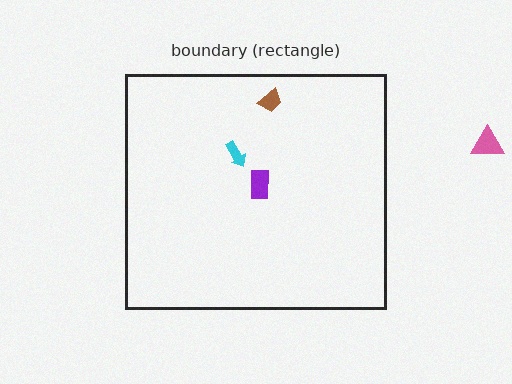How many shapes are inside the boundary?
3 inside, 1 outside.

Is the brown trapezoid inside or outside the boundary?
Inside.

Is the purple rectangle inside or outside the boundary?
Inside.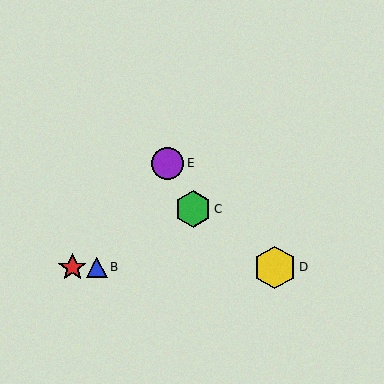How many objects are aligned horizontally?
3 objects (A, B, D) are aligned horizontally.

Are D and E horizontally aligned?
No, D is at y≈267 and E is at y≈163.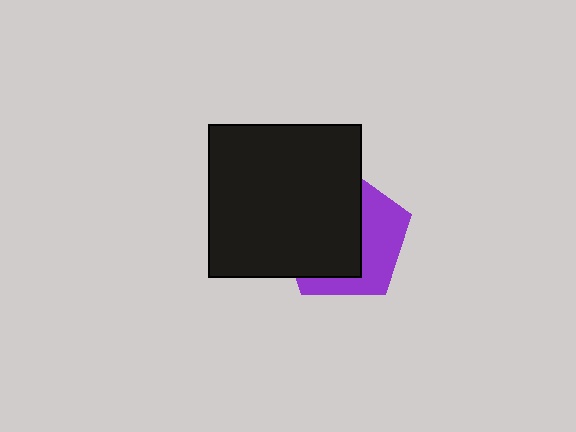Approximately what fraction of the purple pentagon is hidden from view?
Roughly 59% of the purple pentagon is hidden behind the black square.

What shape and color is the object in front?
The object in front is a black square.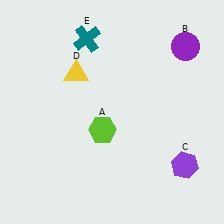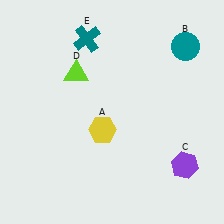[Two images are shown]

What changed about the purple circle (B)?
In Image 1, B is purple. In Image 2, it changed to teal.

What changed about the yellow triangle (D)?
In Image 1, D is yellow. In Image 2, it changed to lime.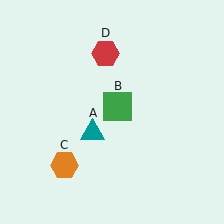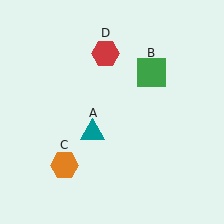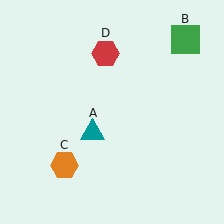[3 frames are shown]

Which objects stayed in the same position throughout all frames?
Teal triangle (object A) and orange hexagon (object C) and red hexagon (object D) remained stationary.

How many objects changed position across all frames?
1 object changed position: green square (object B).